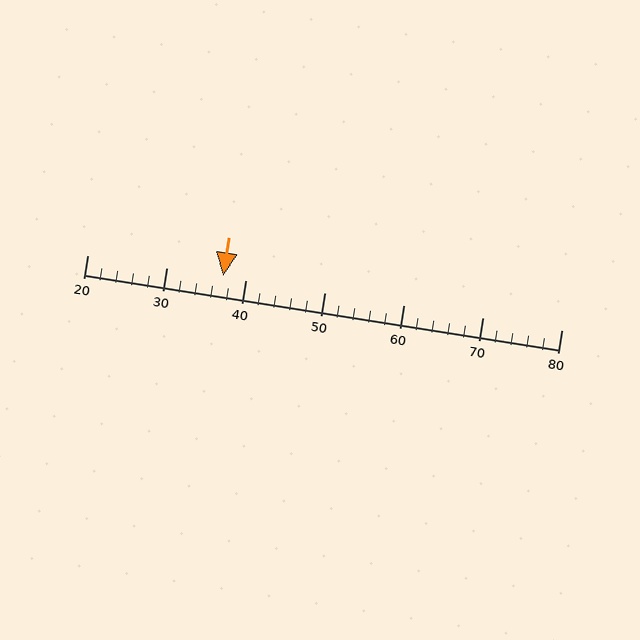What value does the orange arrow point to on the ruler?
The orange arrow points to approximately 37.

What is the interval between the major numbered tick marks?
The major tick marks are spaced 10 units apart.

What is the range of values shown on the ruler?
The ruler shows values from 20 to 80.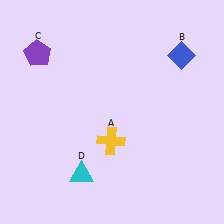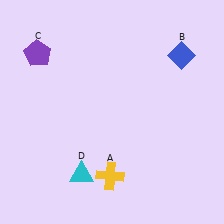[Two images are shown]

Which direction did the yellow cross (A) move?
The yellow cross (A) moved down.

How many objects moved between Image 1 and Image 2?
1 object moved between the two images.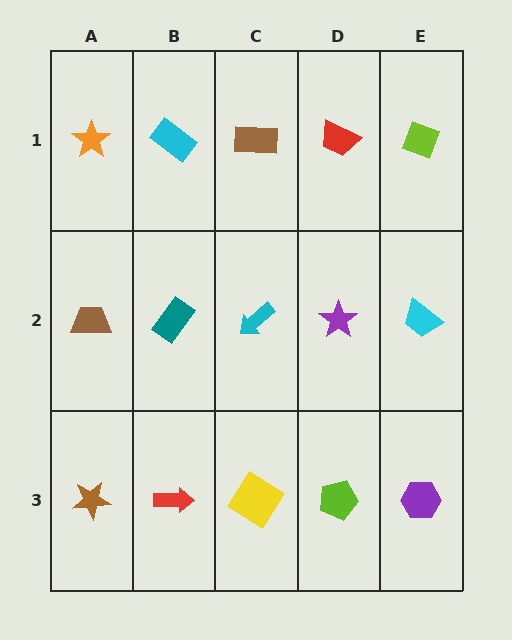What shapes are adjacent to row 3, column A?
A brown trapezoid (row 2, column A), a red arrow (row 3, column B).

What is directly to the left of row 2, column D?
A cyan arrow.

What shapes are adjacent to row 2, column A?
An orange star (row 1, column A), a brown star (row 3, column A), a teal rectangle (row 2, column B).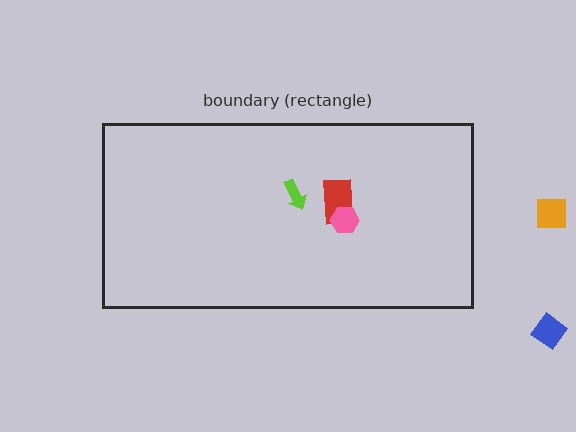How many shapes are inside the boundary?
3 inside, 2 outside.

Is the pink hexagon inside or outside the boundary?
Inside.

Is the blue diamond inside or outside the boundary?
Outside.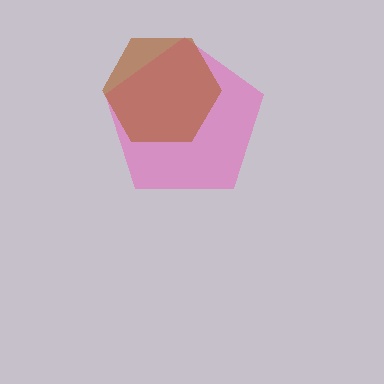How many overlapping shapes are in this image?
There are 2 overlapping shapes in the image.